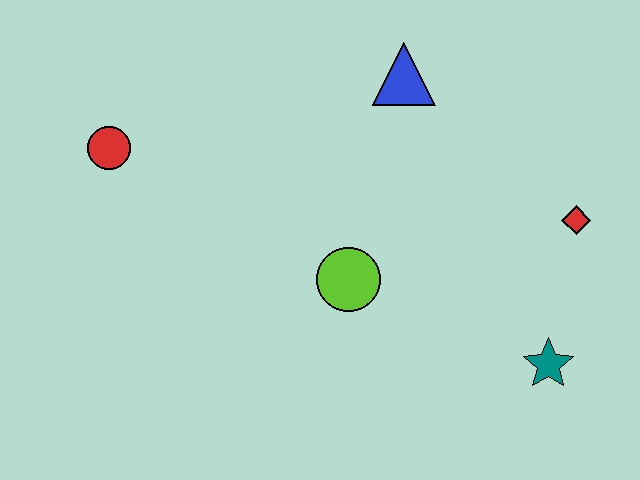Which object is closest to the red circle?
The lime circle is closest to the red circle.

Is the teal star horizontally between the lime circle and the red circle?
No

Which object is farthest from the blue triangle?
The teal star is farthest from the blue triangle.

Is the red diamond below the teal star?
No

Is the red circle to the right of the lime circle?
No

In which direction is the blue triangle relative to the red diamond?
The blue triangle is to the left of the red diamond.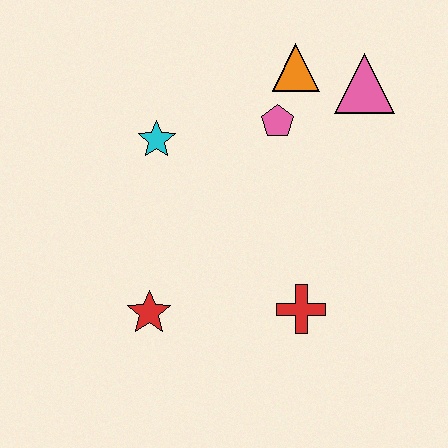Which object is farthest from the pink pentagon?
The red star is farthest from the pink pentagon.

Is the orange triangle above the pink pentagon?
Yes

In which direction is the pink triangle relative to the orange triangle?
The pink triangle is to the right of the orange triangle.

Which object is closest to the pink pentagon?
The orange triangle is closest to the pink pentagon.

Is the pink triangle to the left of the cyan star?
No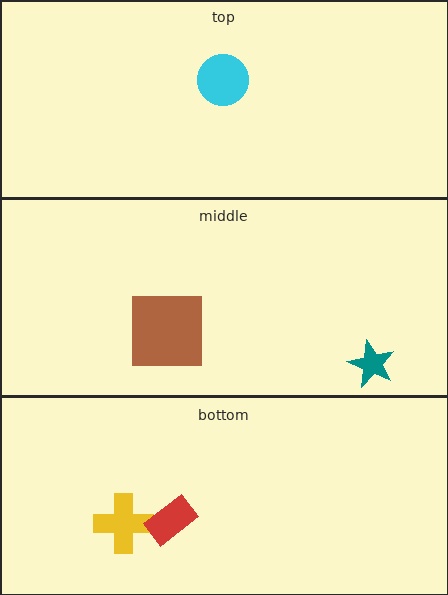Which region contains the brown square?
The middle region.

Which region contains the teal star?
The middle region.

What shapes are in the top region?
The cyan circle.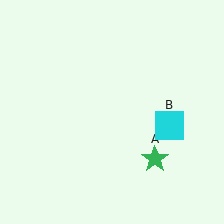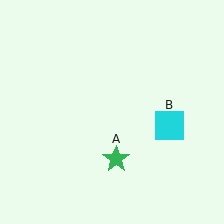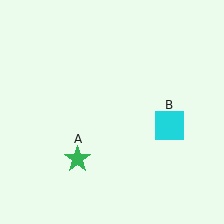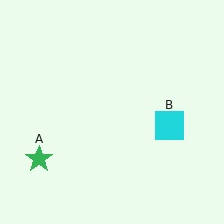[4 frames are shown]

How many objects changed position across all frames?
1 object changed position: green star (object A).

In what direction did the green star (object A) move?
The green star (object A) moved left.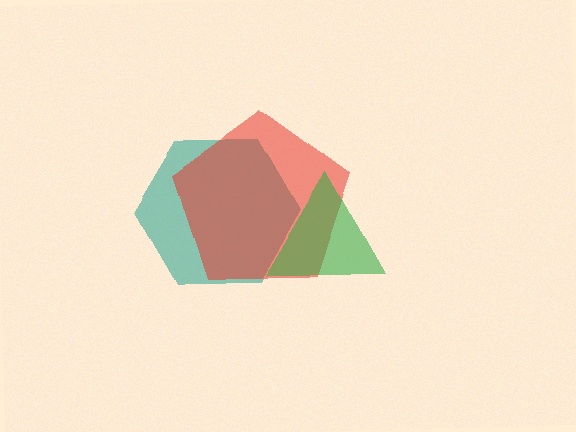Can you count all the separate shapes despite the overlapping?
Yes, there are 3 separate shapes.